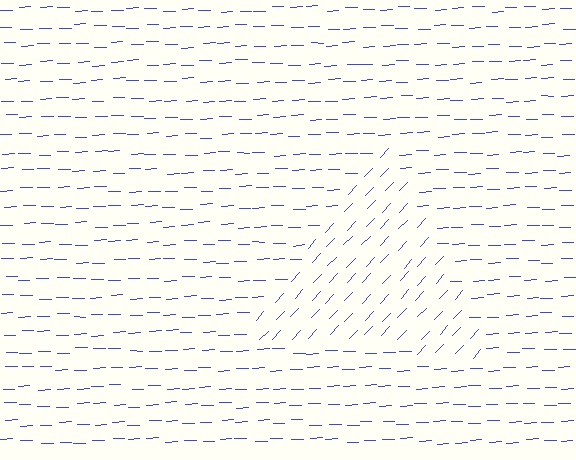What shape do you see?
I see a triangle.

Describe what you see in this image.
The image is filled with small blue line segments. A triangle region in the image has lines oriented differently from the surrounding lines, creating a visible texture boundary.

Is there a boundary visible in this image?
Yes, there is a texture boundary formed by a change in line orientation.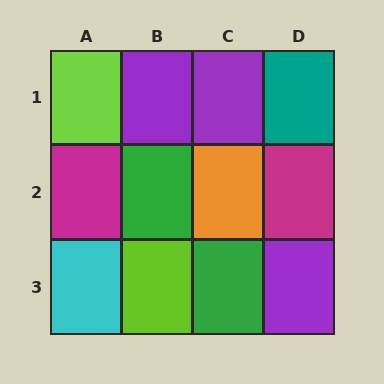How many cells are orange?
1 cell is orange.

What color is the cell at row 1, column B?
Purple.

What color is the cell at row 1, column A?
Lime.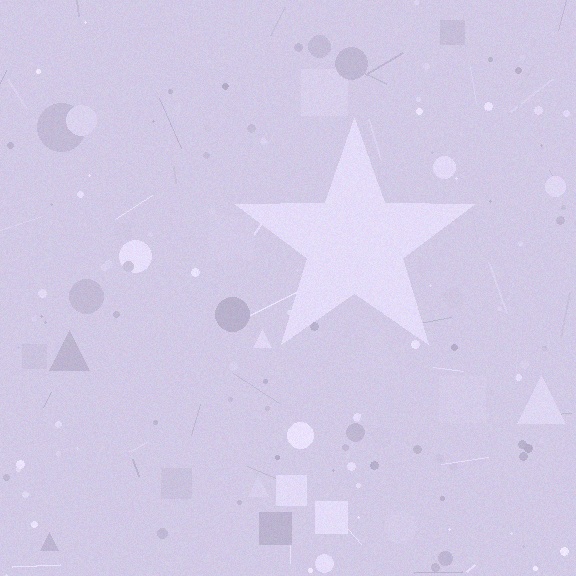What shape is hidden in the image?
A star is hidden in the image.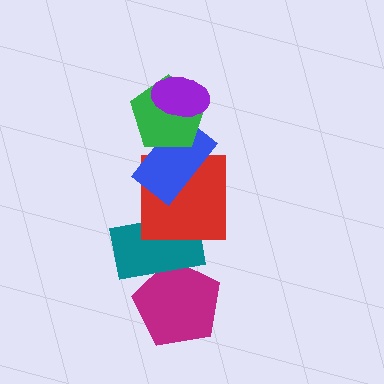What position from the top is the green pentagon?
The green pentagon is 2nd from the top.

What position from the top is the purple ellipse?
The purple ellipse is 1st from the top.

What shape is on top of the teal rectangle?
The red square is on top of the teal rectangle.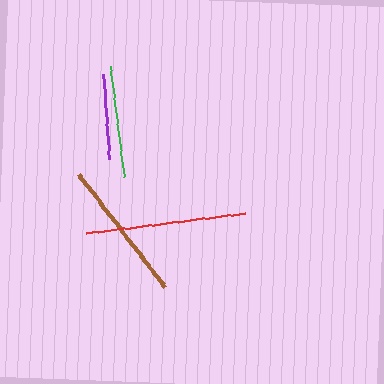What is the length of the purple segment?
The purple segment is approximately 86 pixels long.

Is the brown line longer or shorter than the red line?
The red line is longer than the brown line.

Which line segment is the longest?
The red line is the longest at approximately 160 pixels.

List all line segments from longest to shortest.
From longest to shortest: red, brown, green, purple.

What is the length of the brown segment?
The brown segment is approximately 142 pixels long.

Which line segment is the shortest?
The purple line is the shortest at approximately 86 pixels.